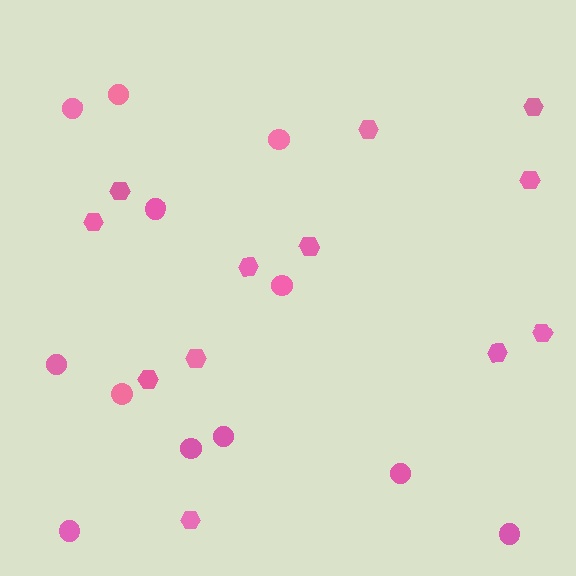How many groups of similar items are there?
There are 2 groups: one group of hexagons (12) and one group of circles (12).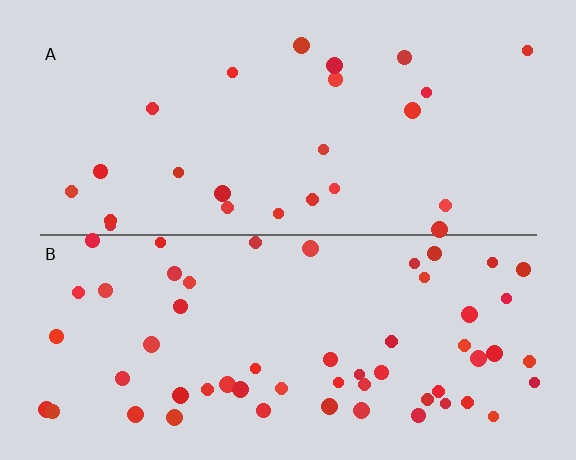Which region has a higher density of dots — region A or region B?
B (the bottom).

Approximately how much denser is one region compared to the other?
Approximately 2.3× — region B over region A.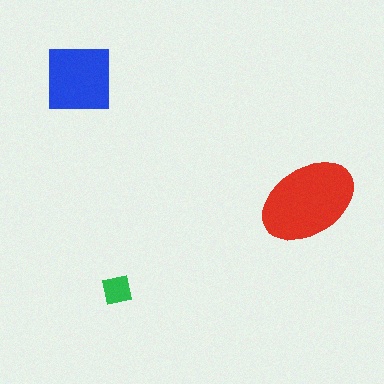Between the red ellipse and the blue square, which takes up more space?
The red ellipse.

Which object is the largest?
The red ellipse.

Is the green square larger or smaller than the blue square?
Smaller.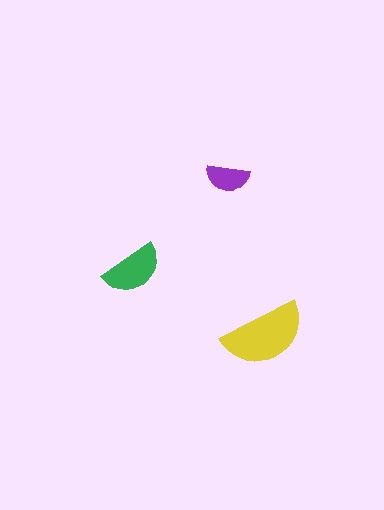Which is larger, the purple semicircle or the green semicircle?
The green one.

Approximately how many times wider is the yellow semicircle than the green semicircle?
About 1.5 times wider.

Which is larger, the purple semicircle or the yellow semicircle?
The yellow one.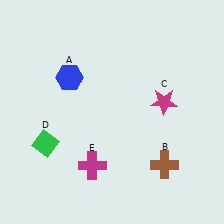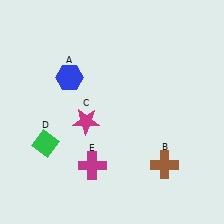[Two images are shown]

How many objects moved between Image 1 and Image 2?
1 object moved between the two images.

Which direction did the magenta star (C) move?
The magenta star (C) moved left.